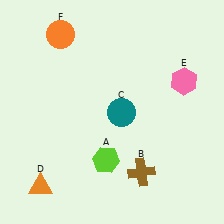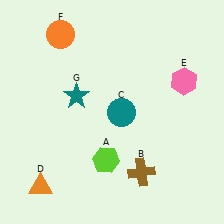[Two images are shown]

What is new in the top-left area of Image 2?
A teal star (G) was added in the top-left area of Image 2.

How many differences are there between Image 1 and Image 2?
There is 1 difference between the two images.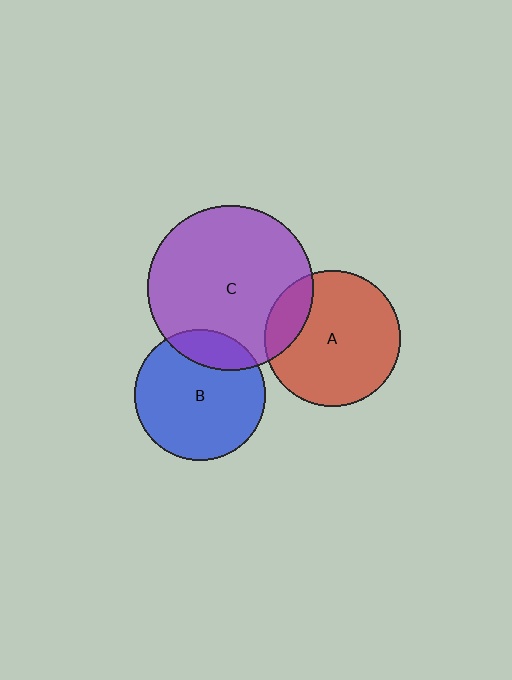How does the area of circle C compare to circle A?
Approximately 1.5 times.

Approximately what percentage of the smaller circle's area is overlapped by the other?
Approximately 20%.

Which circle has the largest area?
Circle C (purple).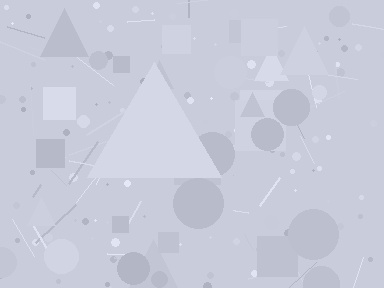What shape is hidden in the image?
A triangle is hidden in the image.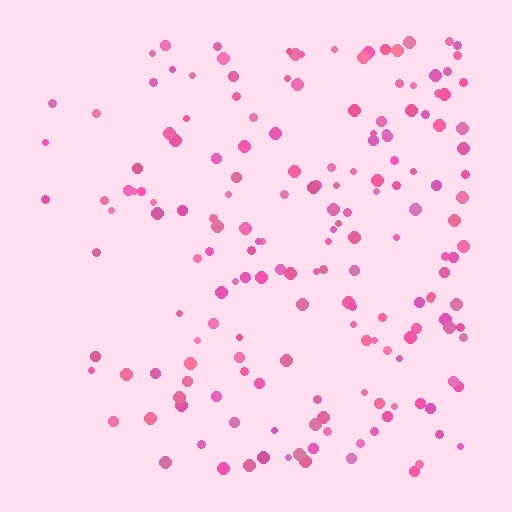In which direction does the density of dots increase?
From left to right, with the right side densest.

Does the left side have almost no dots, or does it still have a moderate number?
Still a moderate number, just noticeably fewer than the right.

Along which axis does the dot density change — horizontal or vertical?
Horizontal.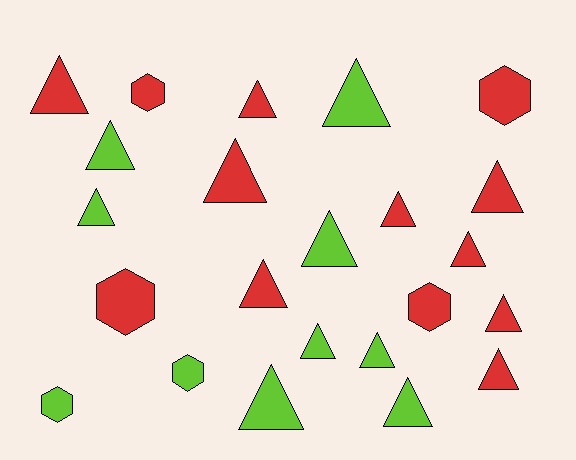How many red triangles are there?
There are 9 red triangles.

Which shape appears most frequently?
Triangle, with 17 objects.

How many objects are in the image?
There are 23 objects.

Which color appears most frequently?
Red, with 13 objects.